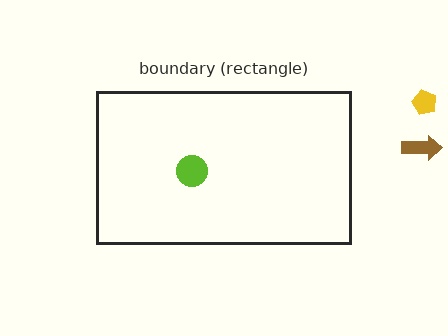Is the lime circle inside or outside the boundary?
Inside.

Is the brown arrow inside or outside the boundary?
Outside.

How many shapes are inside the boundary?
1 inside, 2 outside.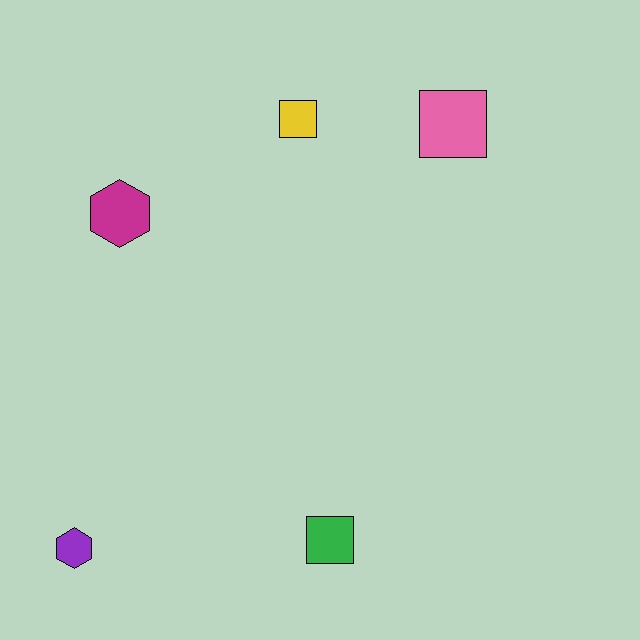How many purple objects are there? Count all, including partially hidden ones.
There is 1 purple object.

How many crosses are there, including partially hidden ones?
There are no crosses.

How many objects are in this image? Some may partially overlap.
There are 5 objects.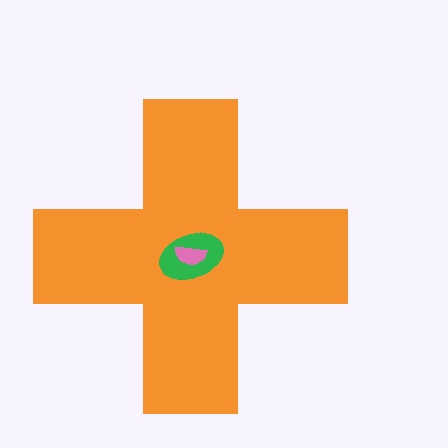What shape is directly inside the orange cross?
The green ellipse.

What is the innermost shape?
The pink semicircle.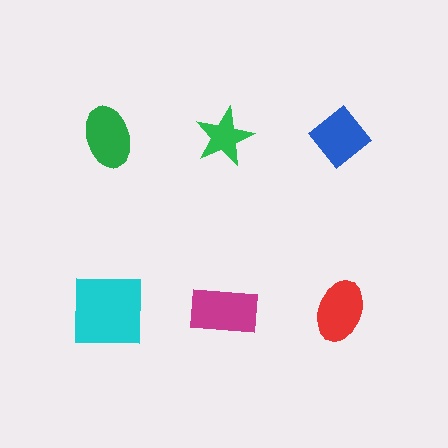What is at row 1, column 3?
A blue diamond.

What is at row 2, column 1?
A cyan square.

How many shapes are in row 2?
3 shapes.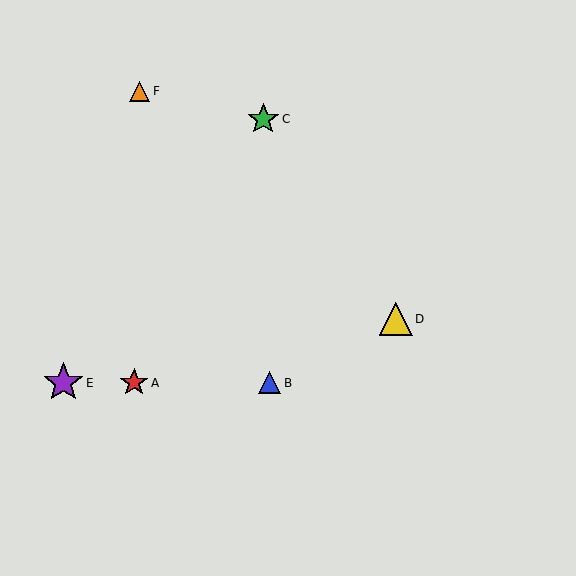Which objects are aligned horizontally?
Objects A, B, E are aligned horizontally.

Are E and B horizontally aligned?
Yes, both are at y≈383.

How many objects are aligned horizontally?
3 objects (A, B, E) are aligned horizontally.